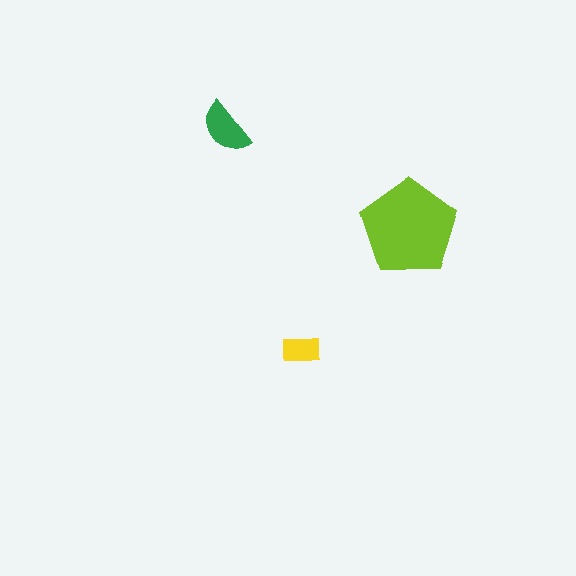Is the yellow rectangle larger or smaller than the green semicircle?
Smaller.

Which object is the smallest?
The yellow rectangle.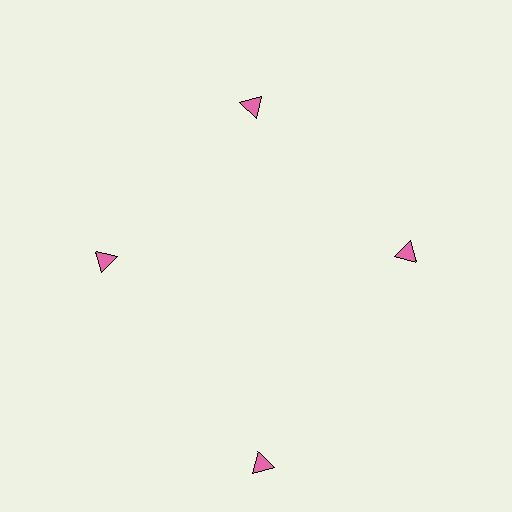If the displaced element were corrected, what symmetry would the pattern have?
It would have 4-fold rotational symmetry — the pattern would map onto itself every 90 degrees.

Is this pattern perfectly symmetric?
No. The 4 pink triangles are arranged in a ring, but one element near the 6 o'clock position is pushed outward from the center, breaking the 4-fold rotational symmetry.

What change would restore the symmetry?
The symmetry would be restored by moving it inward, back onto the ring so that all 4 triangles sit at equal angles and equal distance from the center.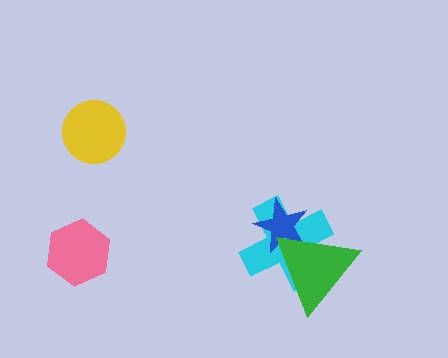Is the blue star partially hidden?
Yes, it is partially covered by another shape.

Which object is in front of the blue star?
The green triangle is in front of the blue star.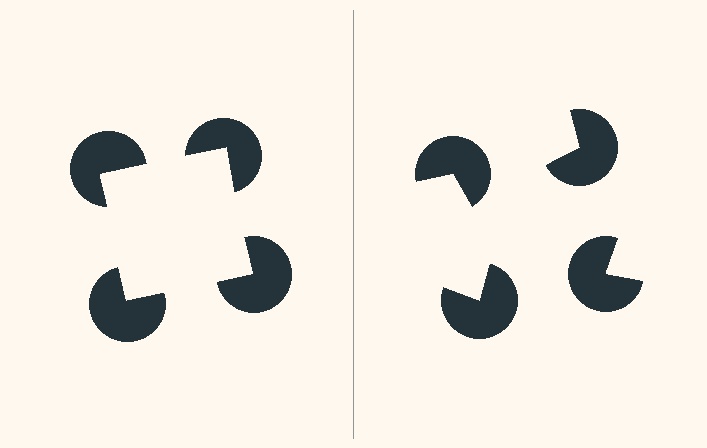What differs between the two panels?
The pac-man discs are positioned identically on both sides; only the wedge orientations differ. On the left they align to a square; on the right they are misaligned.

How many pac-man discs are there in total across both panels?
8 — 4 on each side.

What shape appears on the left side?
An illusory square.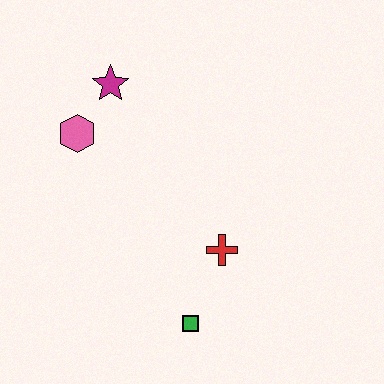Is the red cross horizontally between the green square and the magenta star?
No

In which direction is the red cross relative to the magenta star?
The red cross is below the magenta star.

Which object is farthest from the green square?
The magenta star is farthest from the green square.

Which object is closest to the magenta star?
The pink hexagon is closest to the magenta star.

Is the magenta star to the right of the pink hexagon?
Yes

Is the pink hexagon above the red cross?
Yes